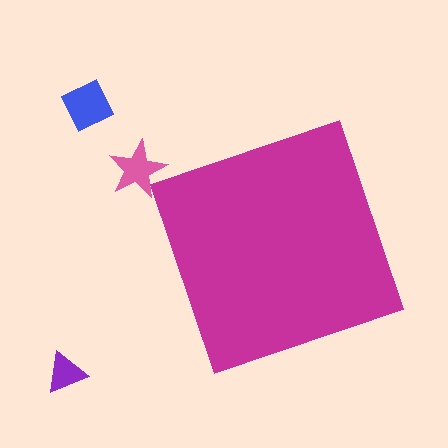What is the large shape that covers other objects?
A magenta square.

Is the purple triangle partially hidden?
No, the purple triangle is fully visible.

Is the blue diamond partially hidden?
No, the blue diamond is fully visible.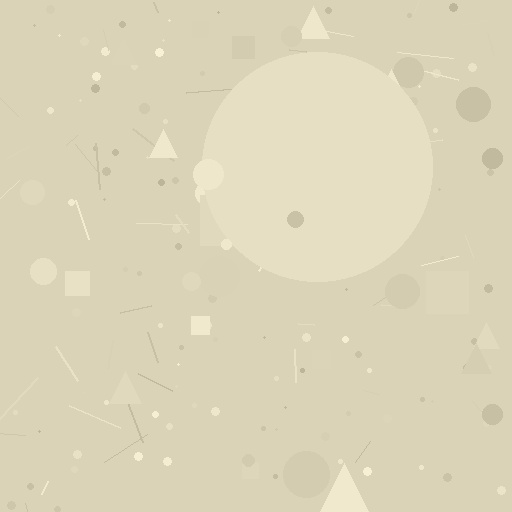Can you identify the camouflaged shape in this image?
The camouflaged shape is a circle.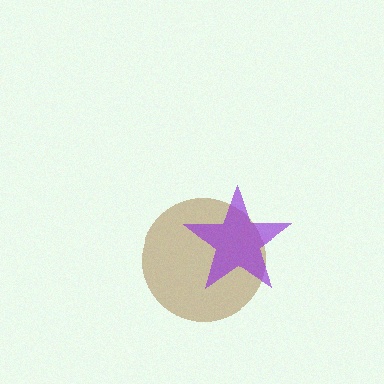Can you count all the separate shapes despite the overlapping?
Yes, there are 2 separate shapes.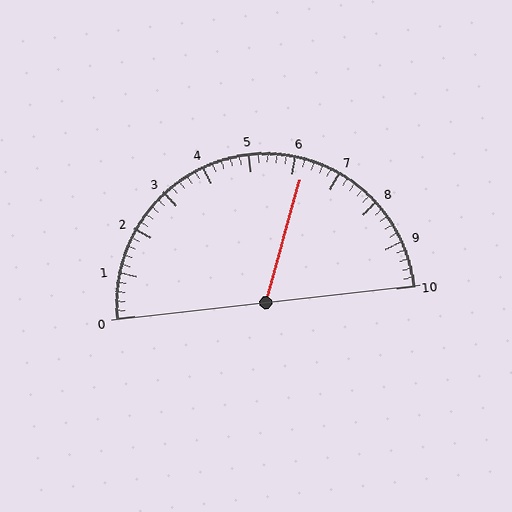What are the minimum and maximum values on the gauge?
The gauge ranges from 0 to 10.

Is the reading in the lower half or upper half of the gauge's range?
The reading is in the upper half of the range (0 to 10).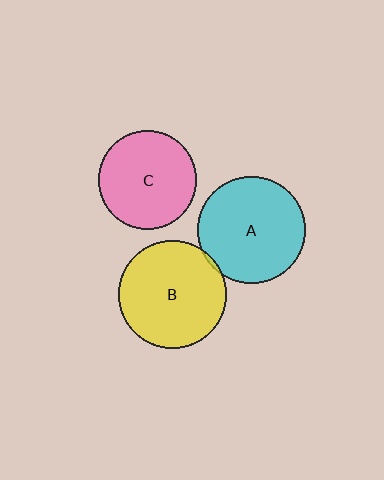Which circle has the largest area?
Circle B (yellow).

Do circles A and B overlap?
Yes.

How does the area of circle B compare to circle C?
Approximately 1.2 times.